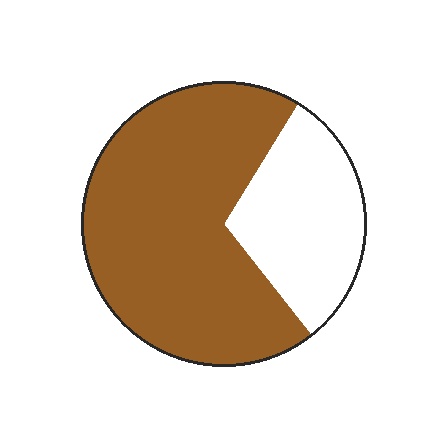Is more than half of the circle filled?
Yes.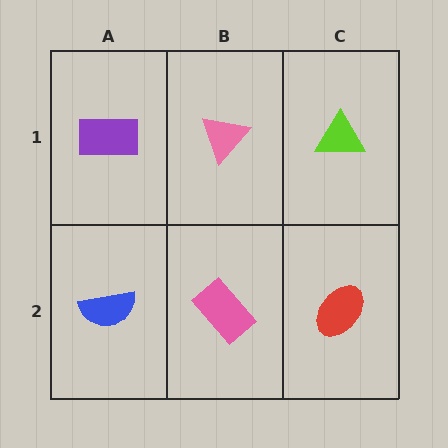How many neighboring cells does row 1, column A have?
2.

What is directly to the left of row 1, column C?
A pink triangle.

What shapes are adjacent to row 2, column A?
A purple rectangle (row 1, column A), a pink rectangle (row 2, column B).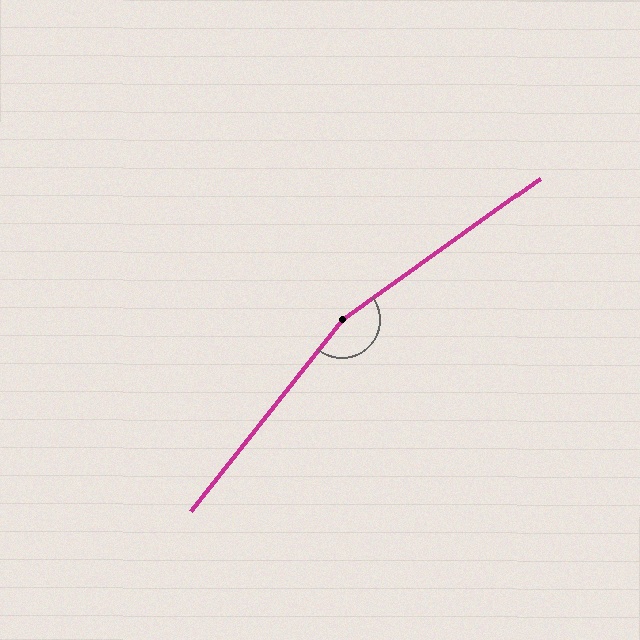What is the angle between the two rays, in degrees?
Approximately 164 degrees.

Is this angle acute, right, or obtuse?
It is obtuse.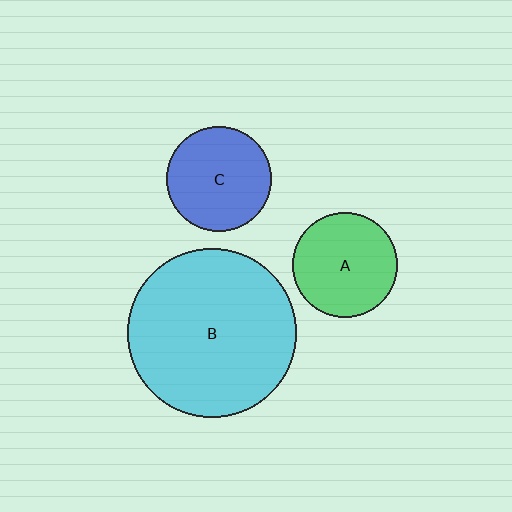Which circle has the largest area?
Circle B (cyan).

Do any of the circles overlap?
No, none of the circles overlap.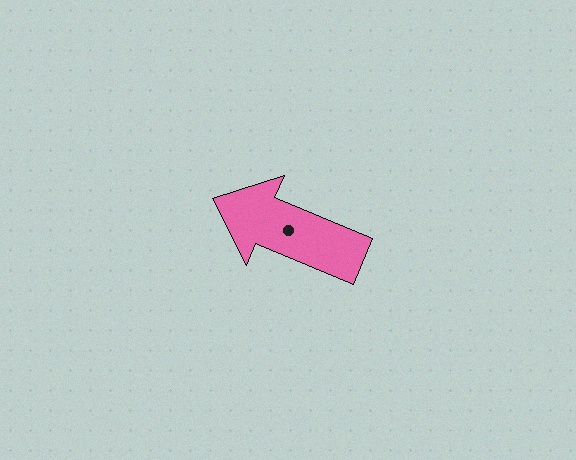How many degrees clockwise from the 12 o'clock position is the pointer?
Approximately 293 degrees.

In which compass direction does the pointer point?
Northwest.